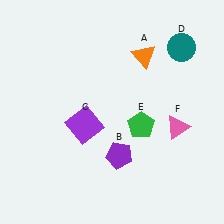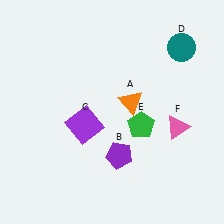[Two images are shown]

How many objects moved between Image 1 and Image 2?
1 object moved between the two images.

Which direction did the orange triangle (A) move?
The orange triangle (A) moved down.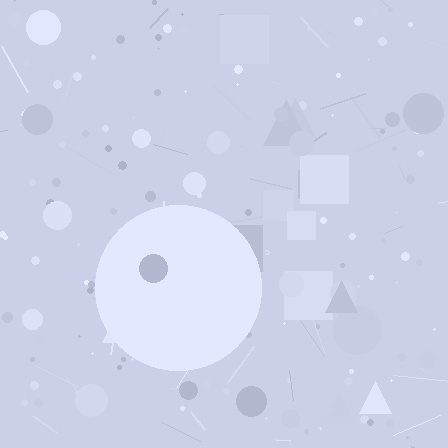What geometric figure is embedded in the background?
A circle is embedded in the background.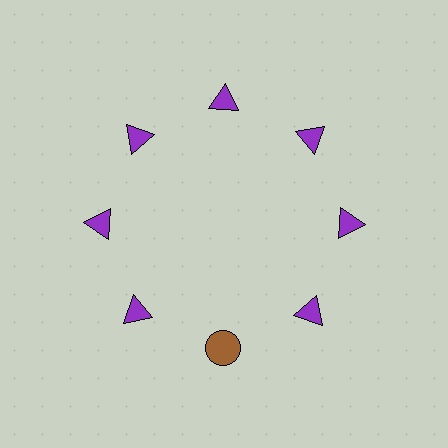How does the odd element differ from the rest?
It differs in both color (brown instead of purple) and shape (circle instead of triangle).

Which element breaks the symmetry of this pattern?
The brown circle at roughly the 6 o'clock position breaks the symmetry. All other shapes are purple triangles.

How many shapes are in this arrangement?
There are 8 shapes arranged in a ring pattern.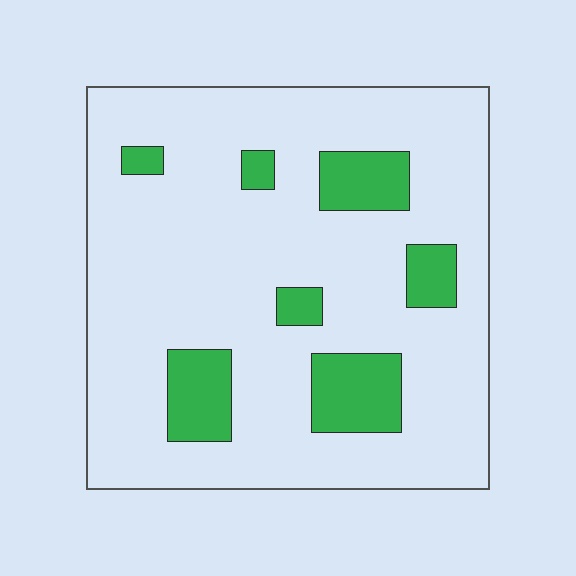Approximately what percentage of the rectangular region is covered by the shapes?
Approximately 15%.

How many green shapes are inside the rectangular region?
7.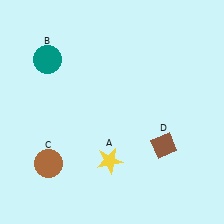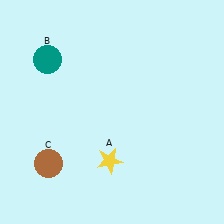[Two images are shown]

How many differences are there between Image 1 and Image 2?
There is 1 difference between the two images.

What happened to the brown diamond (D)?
The brown diamond (D) was removed in Image 2. It was in the bottom-right area of Image 1.